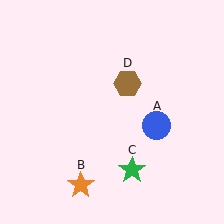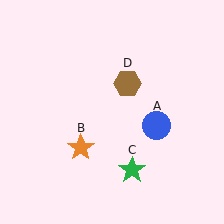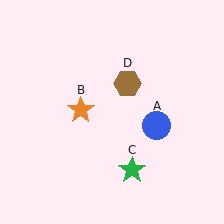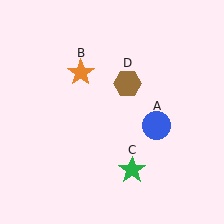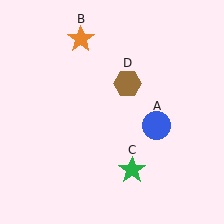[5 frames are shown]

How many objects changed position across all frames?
1 object changed position: orange star (object B).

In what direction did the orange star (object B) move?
The orange star (object B) moved up.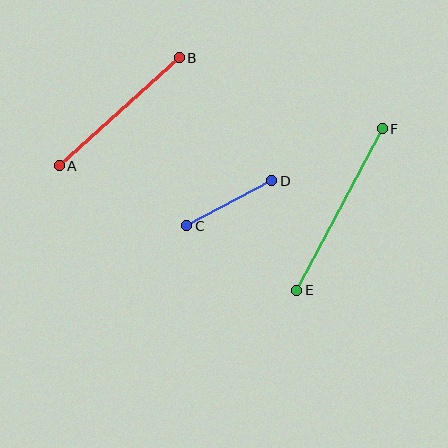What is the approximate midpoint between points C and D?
The midpoint is at approximately (229, 203) pixels.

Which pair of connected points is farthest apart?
Points E and F are farthest apart.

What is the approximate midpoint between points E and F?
The midpoint is at approximately (340, 210) pixels.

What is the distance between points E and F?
The distance is approximately 183 pixels.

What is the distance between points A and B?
The distance is approximately 161 pixels.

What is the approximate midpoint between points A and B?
The midpoint is at approximately (119, 112) pixels.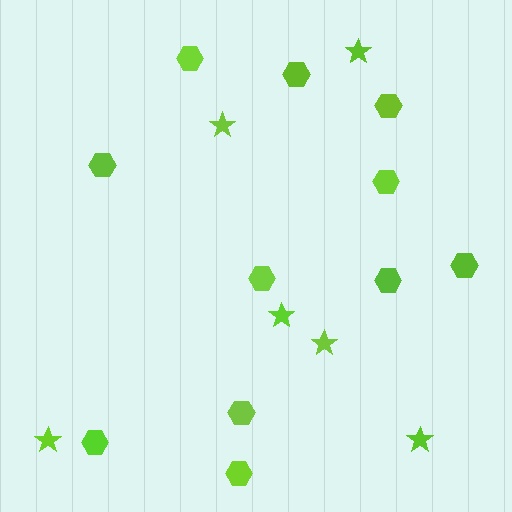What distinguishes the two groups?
There are 2 groups: one group of stars (6) and one group of hexagons (11).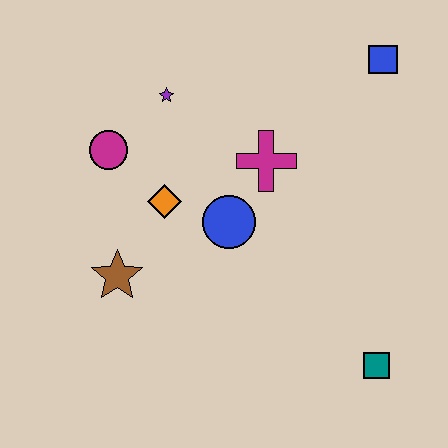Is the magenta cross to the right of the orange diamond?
Yes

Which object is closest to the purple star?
The magenta circle is closest to the purple star.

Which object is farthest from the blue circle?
The blue square is farthest from the blue circle.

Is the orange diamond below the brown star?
No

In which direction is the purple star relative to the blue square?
The purple star is to the left of the blue square.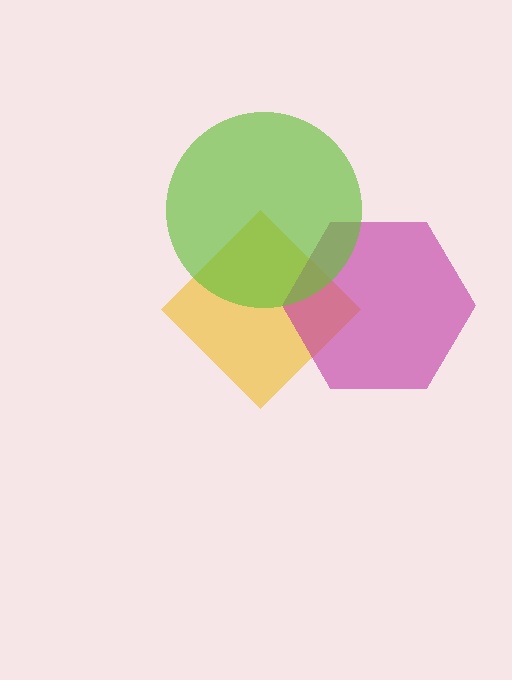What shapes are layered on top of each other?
The layered shapes are: a yellow diamond, a magenta hexagon, a lime circle.